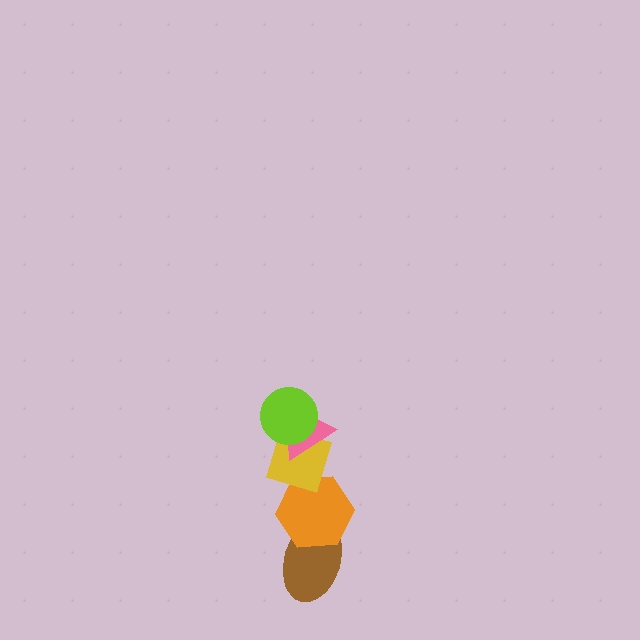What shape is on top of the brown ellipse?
The orange hexagon is on top of the brown ellipse.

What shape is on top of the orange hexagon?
The yellow diamond is on top of the orange hexagon.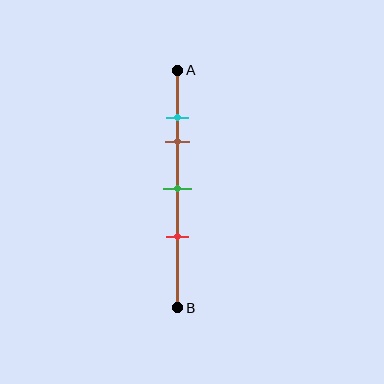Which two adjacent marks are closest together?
The cyan and brown marks are the closest adjacent pair.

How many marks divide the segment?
There are 4 marks dividing the segment.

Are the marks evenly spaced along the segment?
No, the marks are not evenly spaced.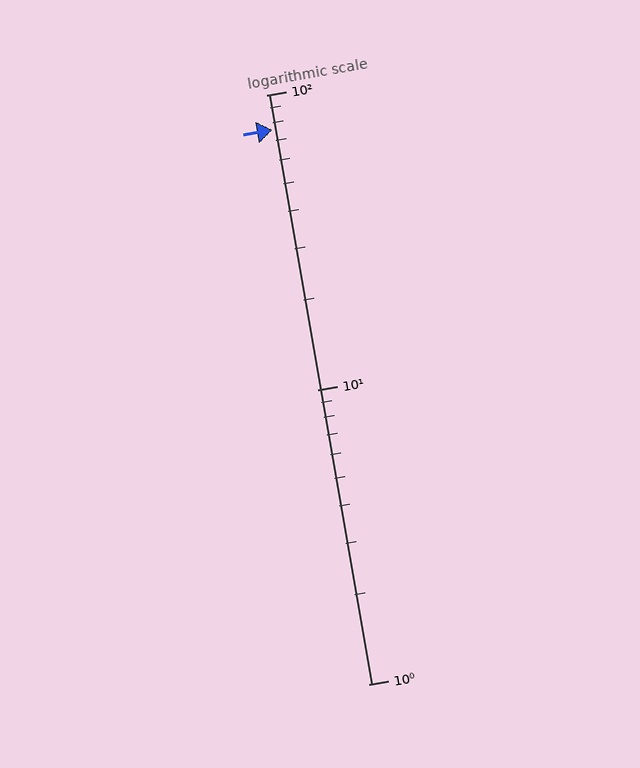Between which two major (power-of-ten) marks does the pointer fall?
The pointer is between 10 and 100.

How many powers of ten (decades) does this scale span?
The scale spans 2 decades, from 1 to 100.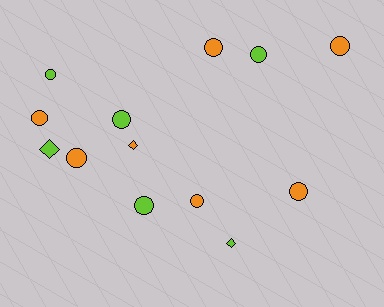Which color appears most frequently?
Orange, with 7 objects.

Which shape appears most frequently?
Circle, with 10 objects.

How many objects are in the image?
There are 13 objects.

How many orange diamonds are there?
There is 1 orange diamond.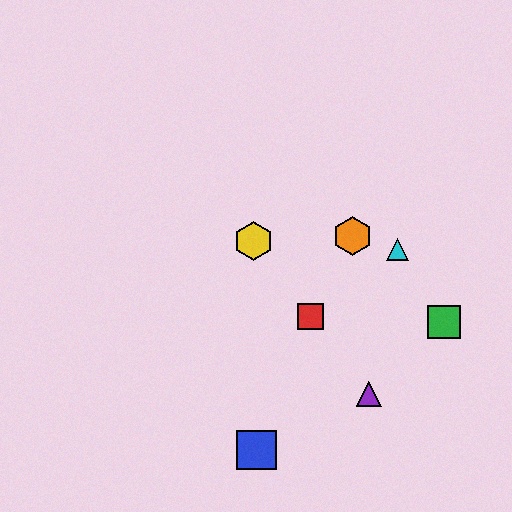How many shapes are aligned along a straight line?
3 shapes (the red square, the yellow hexagon, the purple triangle) are aligned along a straight line.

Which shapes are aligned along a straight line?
The red square, the yellow hexagon, the purple triangle are aligned along a straight line.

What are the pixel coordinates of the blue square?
The blue square is at (257, 450).